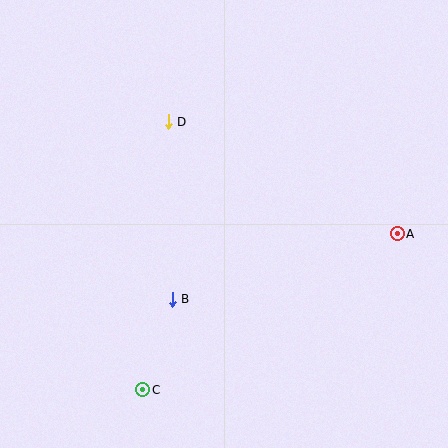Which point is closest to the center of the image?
Point B at (172, 299) is closest to the center.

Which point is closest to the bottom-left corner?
Point C is closest to the bottom-left corner.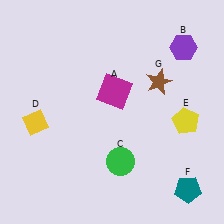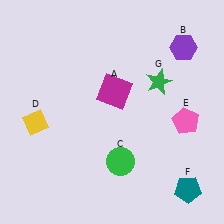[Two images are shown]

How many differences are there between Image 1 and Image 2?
There are 2 differences between the two images.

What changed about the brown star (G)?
In Image 1, G is brown. In Image 2, it changed to green.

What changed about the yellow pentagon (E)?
In Image 1, E is yellow. In Image 2, it changed to pink.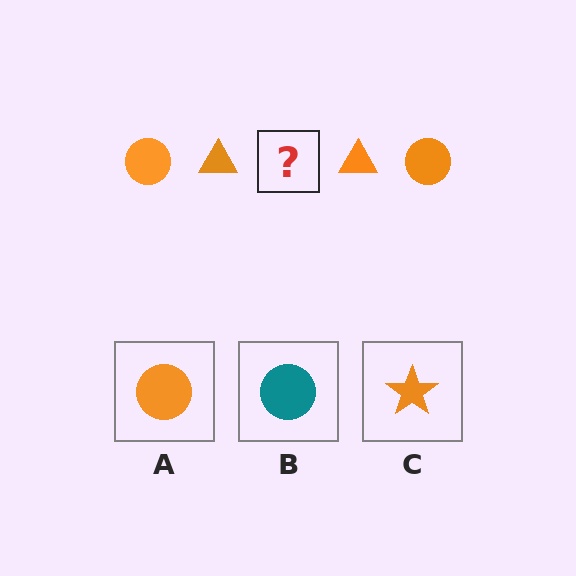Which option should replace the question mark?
Option A.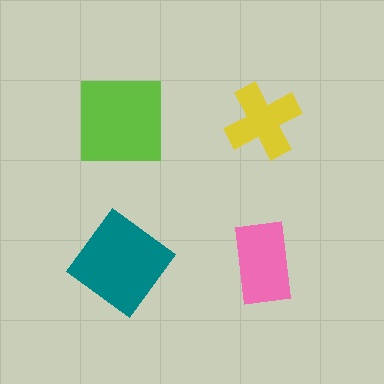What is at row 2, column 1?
A teal diamond.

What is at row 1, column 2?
A yellow cross.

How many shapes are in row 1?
2 shapes.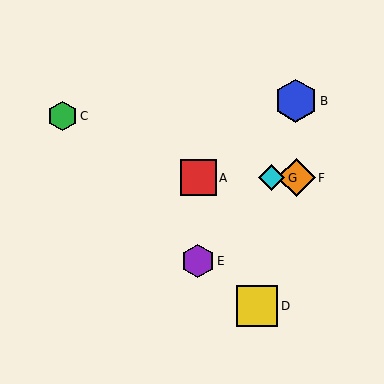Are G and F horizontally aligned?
Yes, both are at y≈178.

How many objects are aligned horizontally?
3 objects (A, F, G) are aligned horizontally.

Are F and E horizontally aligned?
No, F is at y≈178 and E is at y≈261.